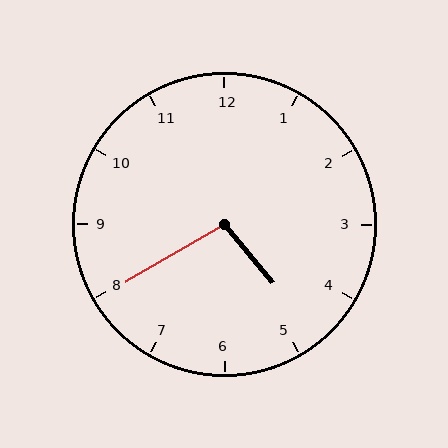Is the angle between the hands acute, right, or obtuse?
It is obtuse.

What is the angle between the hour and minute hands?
Approximately 100 degrees.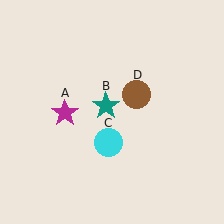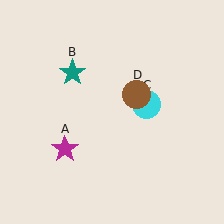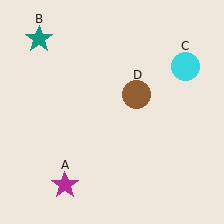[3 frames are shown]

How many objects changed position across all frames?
3 objects changed position: magenta star (object A), teal star (object B), cyan circle (object C).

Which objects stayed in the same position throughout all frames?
Brown circle (object D) remained stationary.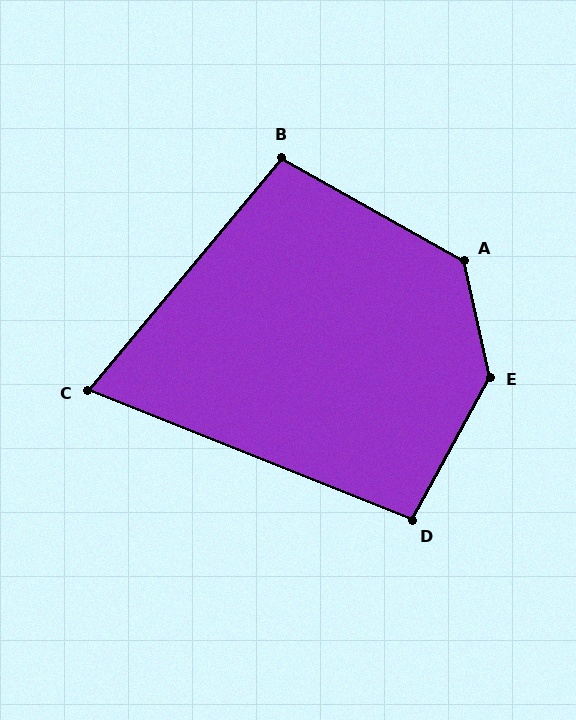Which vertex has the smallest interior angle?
C, at approximately 72 degrees.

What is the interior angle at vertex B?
Approximately 100 degrees (obtuse).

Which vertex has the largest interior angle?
E, at approximately 139 degrees.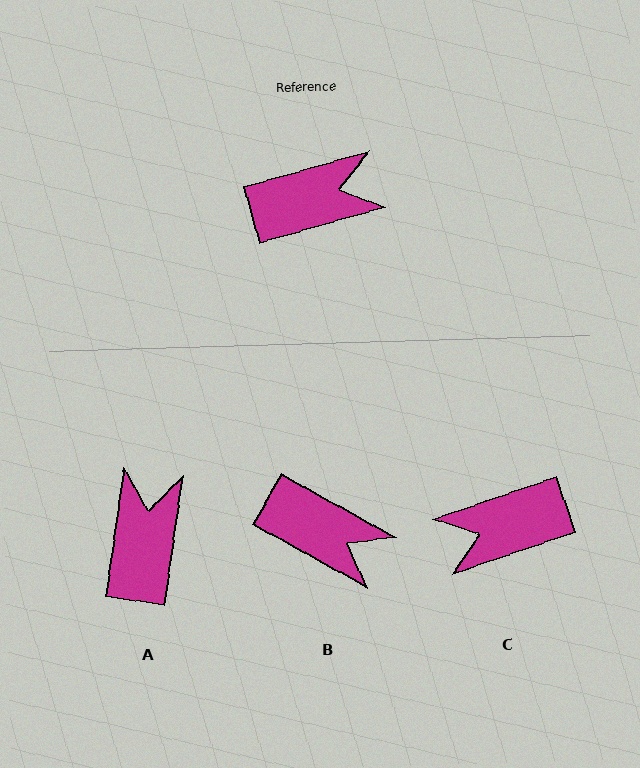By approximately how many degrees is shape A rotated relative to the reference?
Approximately 66 degrees counter-clockwise.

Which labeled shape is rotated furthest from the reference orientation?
C, about 177 degrees away.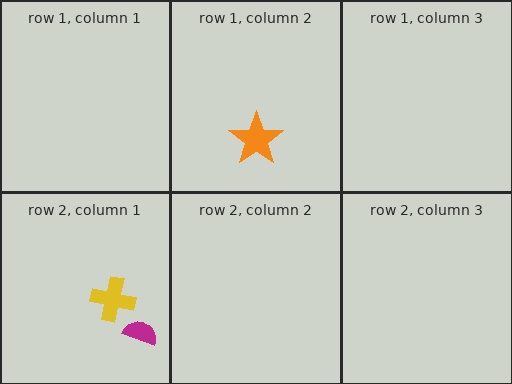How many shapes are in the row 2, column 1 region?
2.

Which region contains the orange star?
The row 1, column 2 region.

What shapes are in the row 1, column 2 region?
The orange star.